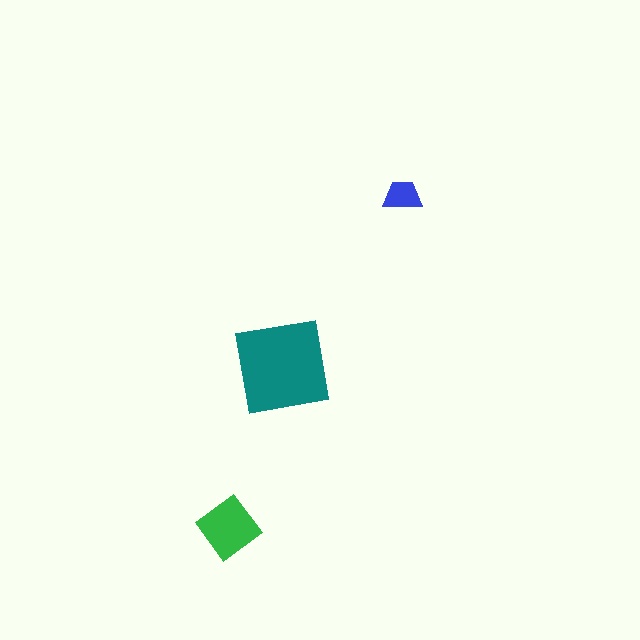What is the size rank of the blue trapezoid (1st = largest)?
3rd.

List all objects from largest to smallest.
The teal square, the green diamond, the blue trapezoid.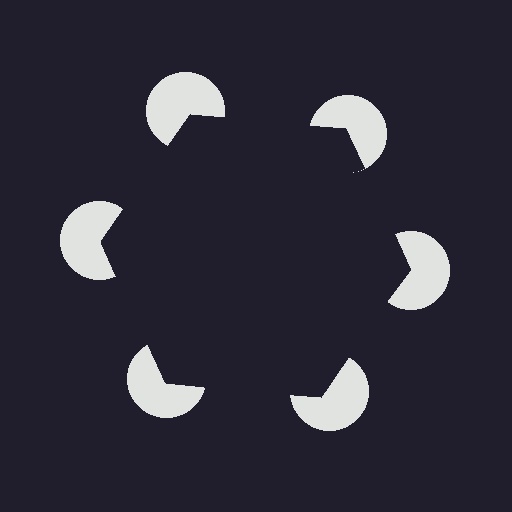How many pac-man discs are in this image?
There are 6 — one at each vertex of the illusory hexagon.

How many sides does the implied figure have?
6 sides.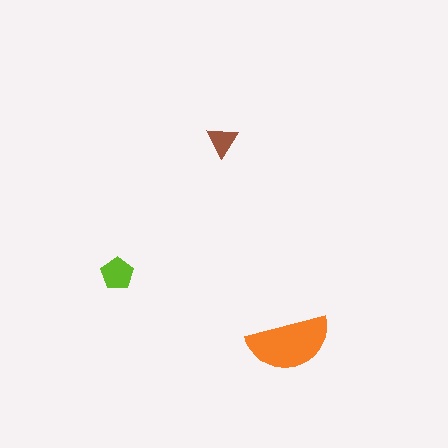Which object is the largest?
The orange semicircle.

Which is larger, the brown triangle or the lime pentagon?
The lime pentagon.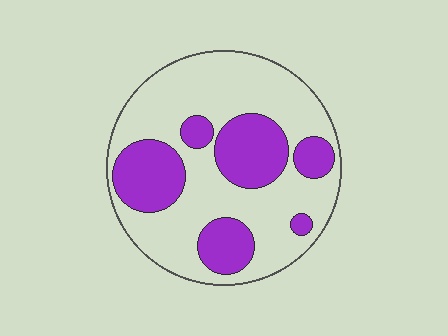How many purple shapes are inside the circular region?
6.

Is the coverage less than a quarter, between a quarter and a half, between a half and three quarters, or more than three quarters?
Between a quarter and a half.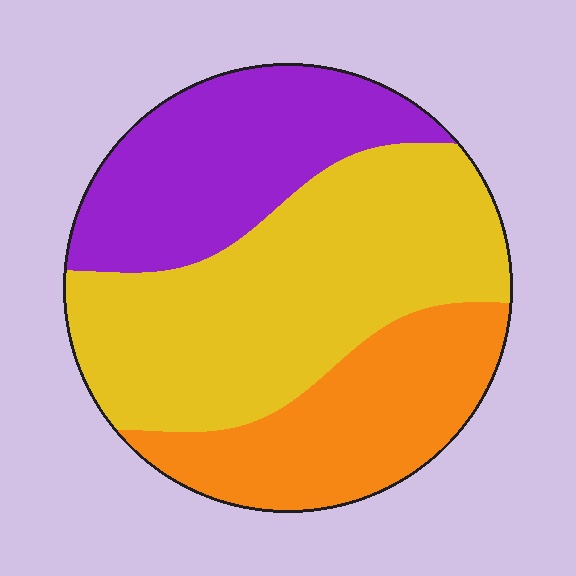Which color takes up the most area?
Yellow, at roughly 45%.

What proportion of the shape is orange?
Orange takes up about one quarter (1/4) of the shape.